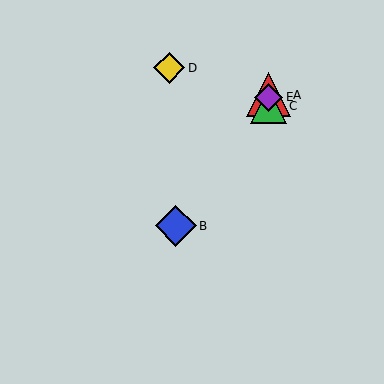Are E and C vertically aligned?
Yes, both are at x≈268.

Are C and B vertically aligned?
No, C is at x≈268 and B is at x≈176.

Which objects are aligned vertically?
Objects A, C, E are aligned vertically.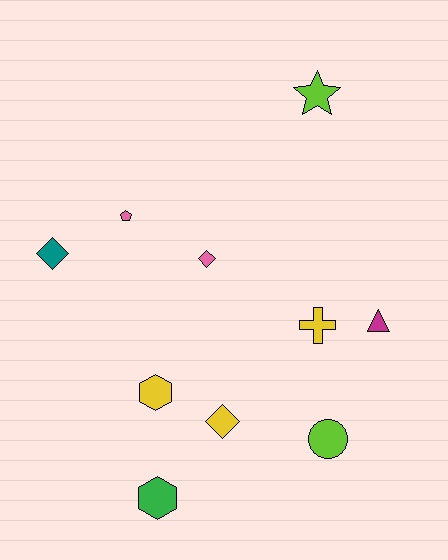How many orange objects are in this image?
There are no orange objects.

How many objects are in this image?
There are 10 objects.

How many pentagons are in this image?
There is 1 pentagon.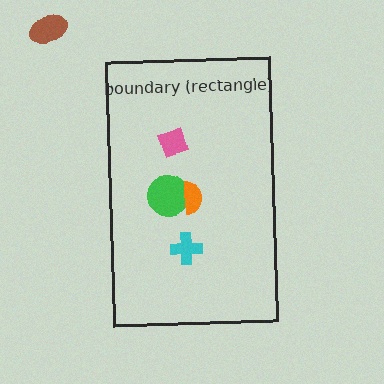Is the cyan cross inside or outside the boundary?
Inside.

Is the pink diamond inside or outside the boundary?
Inside.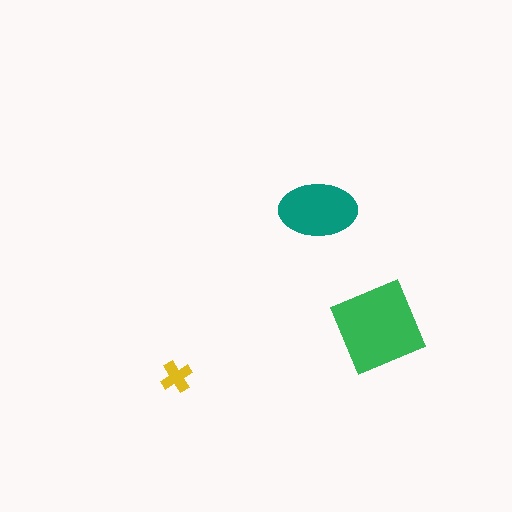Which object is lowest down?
The yellow cross is bottommost.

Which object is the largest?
The green diamond.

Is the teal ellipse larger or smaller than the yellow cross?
Larger.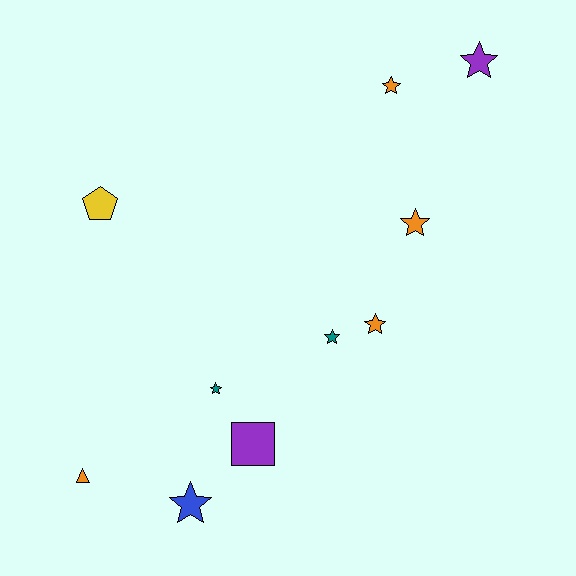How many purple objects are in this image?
There are 2 purple objects.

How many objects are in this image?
There are 10 objects.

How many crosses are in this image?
There are no crosses.